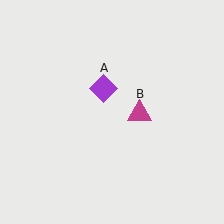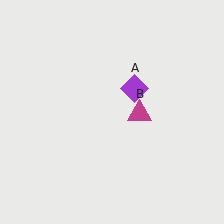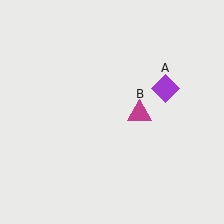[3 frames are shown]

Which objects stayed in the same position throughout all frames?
Magenta triangle (object B) remained stationary.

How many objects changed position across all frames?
1 object changed position: purple diamond (object A).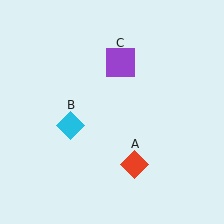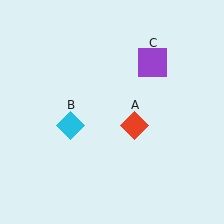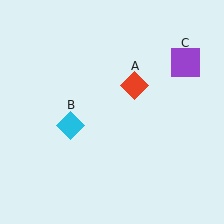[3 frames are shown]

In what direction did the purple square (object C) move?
The purple square (object C) moved right.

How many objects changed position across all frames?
2 objects changed position: red diamond (object A), purple square (object C).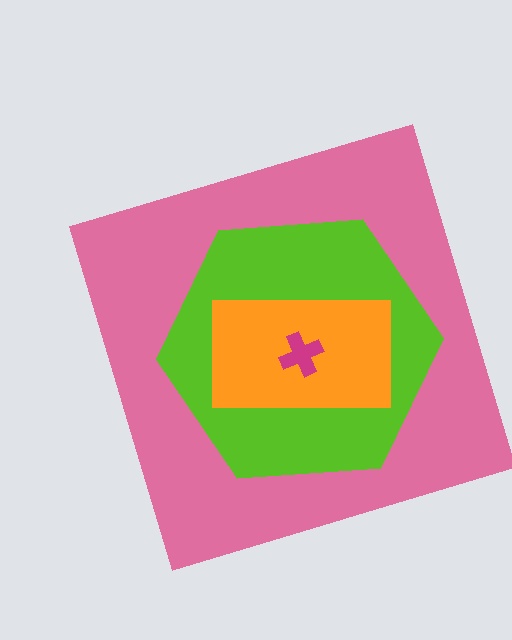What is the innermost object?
The magenta cross.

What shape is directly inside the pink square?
The lime hexagon.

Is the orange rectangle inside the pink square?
Yes.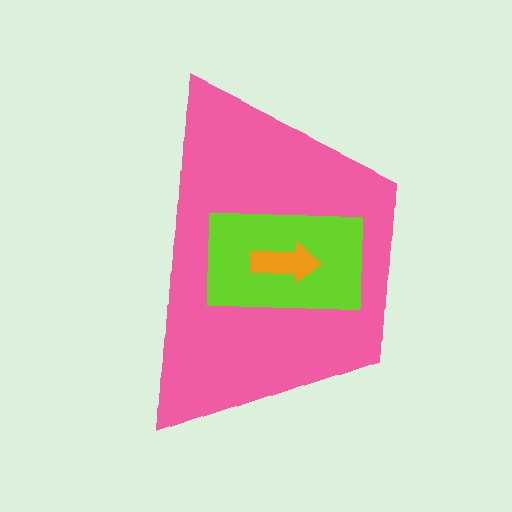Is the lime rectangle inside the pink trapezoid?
Yes.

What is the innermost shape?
The orange arrow.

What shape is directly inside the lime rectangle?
The orange arrow.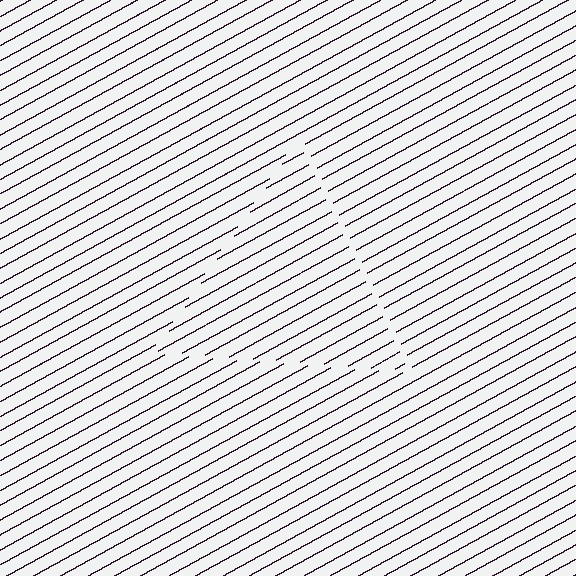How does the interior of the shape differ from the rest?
The interior of the shape contains the same grating, shifted by half a period — the contour is defined by the phase discontinuity where line-ends from the inner and outer gratings abut.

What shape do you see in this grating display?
An illusory triangle. The interior of the shape contains the same grating, shifted by half a period — the contour is defined by the phase discontinuity where line-ends from the inner and outer gratings abut.